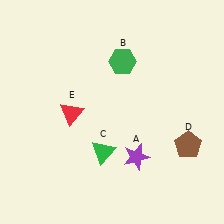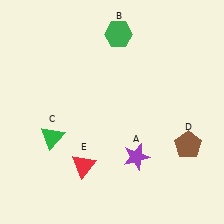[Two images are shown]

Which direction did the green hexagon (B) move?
The green hexagon (B) moved up.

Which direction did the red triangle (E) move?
The red triangle (E) moved down.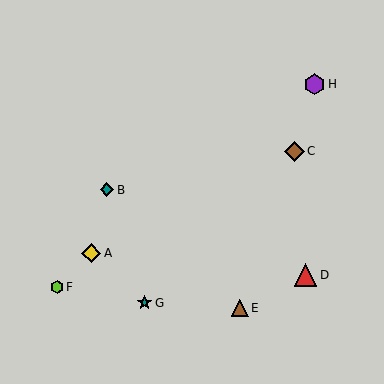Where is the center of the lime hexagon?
The center of the lime hexagon is at (57, 287).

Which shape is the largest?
The red triangle (labeled D) is the largest.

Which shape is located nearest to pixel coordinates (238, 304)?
The brown triangle (labeled E) at (240, 308) is nearest to that location.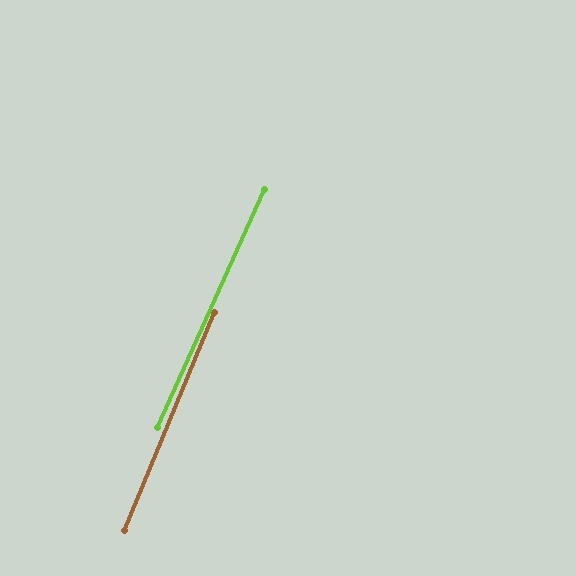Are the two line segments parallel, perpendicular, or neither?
Parallel — their directions differ by only 1.8°.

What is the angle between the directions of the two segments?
Approximately 2 degrees.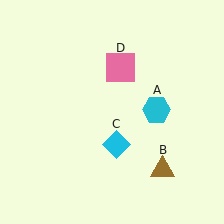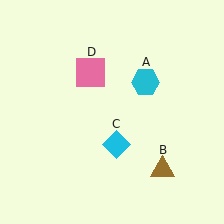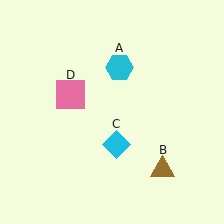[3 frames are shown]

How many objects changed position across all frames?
2 objects changed position: cyan hexagon (object A), pink square (object D).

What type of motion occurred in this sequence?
The cyan hexagon (object A), pink square (object D) rotated counterclockwise around the center of the scene.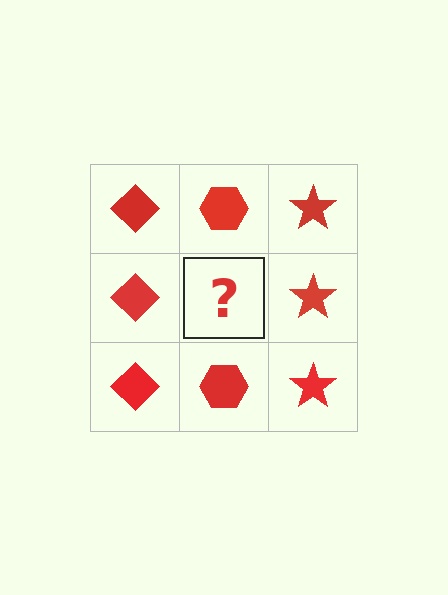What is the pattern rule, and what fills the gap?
The rule is that each column has a consistent shape. The gap should be filled with a red hexagon.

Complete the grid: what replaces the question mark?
The question mark should be replaced with a red hexagon.